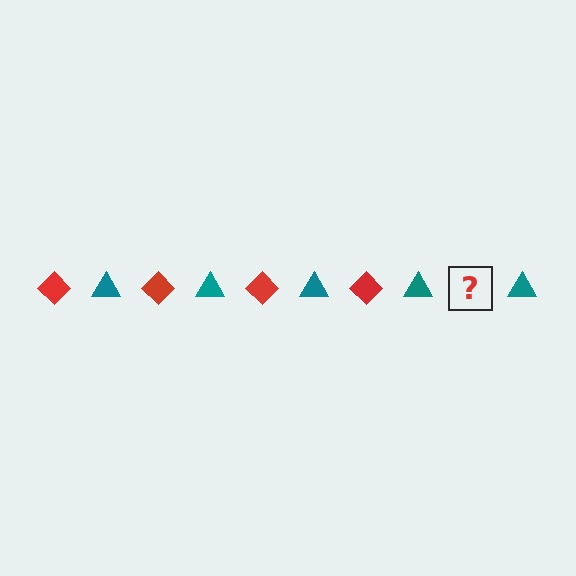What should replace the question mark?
The question mark should be replaced with a red diamond.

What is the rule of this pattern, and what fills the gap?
The rule is that the pattern alternates between red diamond and teal triangle. The gap should be filled with a red diamond.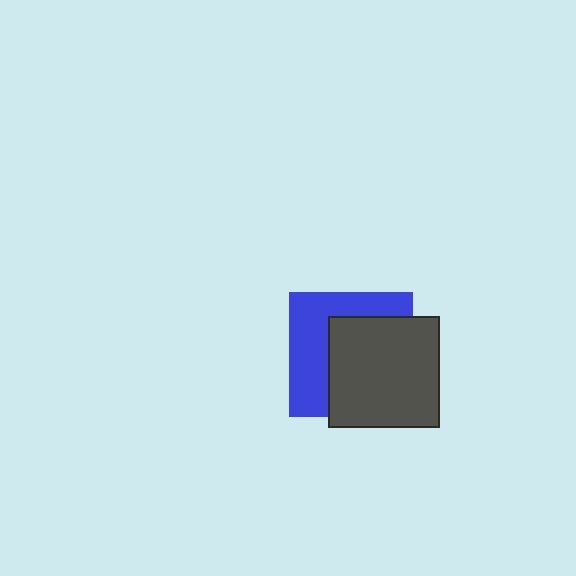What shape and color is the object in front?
The object in front is a dark gray square.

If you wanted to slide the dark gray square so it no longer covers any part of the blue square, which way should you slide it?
Slide it right — that is the most direct way to separate the two shapes.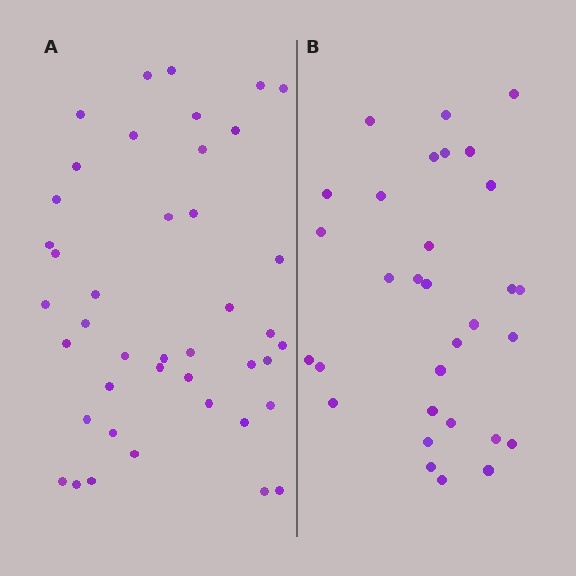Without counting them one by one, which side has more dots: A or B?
Region A (the left region) has more dots.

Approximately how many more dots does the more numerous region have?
Region A has roughly 12 or so more dots than region B.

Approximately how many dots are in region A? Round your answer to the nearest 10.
About 40 dots. (The exact count is 42, which rounds to 40.)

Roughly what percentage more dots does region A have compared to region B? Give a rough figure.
About 35% more.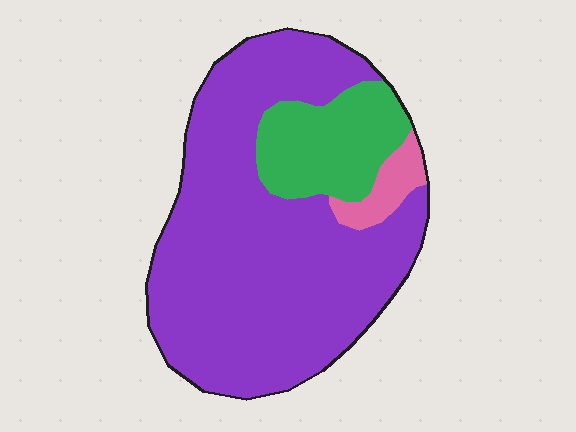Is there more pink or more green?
Green.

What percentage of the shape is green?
Green takes up between a sixth and a third of the shape.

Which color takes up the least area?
Pink, at roughly 5%.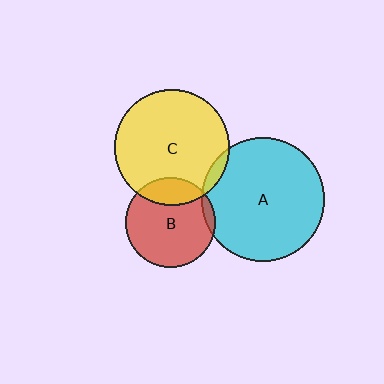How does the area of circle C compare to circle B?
Approximately 1.6 times.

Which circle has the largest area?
Circle A (cyan).